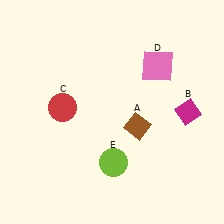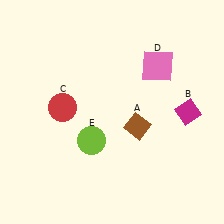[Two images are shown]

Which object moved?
The lime circle (E) moved up.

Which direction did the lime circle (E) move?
The lime circle (E) moved up.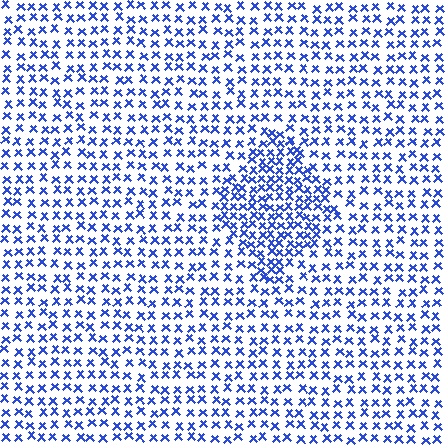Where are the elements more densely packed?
The elements are more densely packed inside the diamond boundary.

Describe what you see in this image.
The image contains small blue elements arranged at two different densities. A diamond-shaped region is visible where the elements are more densely packed than the surrounding area.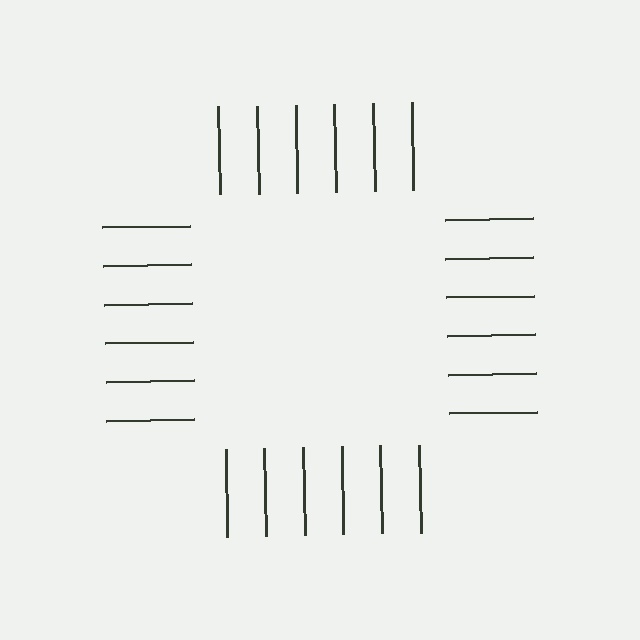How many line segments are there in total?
24 — 6 along each of the 4 edges.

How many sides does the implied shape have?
4 sides — the line-ends trace a square.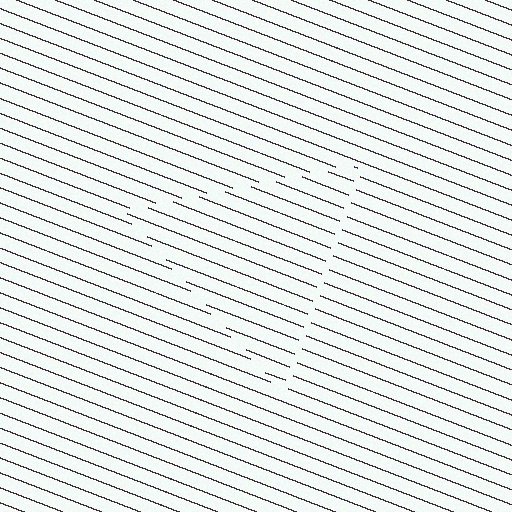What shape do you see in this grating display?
An illusory triangle. The interior of the shape contains the same grating, shifted by half a period — the contour is defined by the phase discontinuity where line-ends from the inner and outer gratings abut.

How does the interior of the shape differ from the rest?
The interior of the shape contains the same grating, shifted by half a period — the contour is defined by the phase discontinuity where line-ends from the inner and outer gratings abut.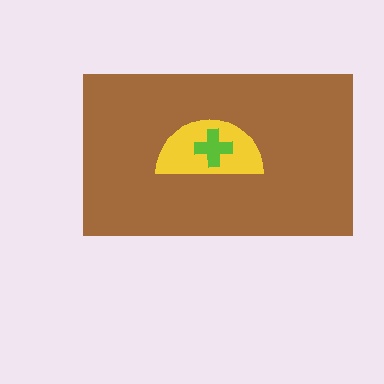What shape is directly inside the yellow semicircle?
The lime cross.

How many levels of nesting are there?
3.